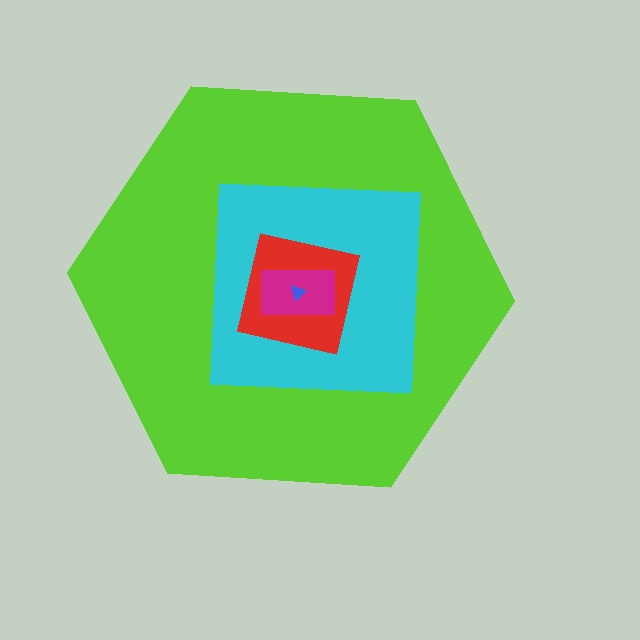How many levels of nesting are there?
5.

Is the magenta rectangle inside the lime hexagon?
Yes.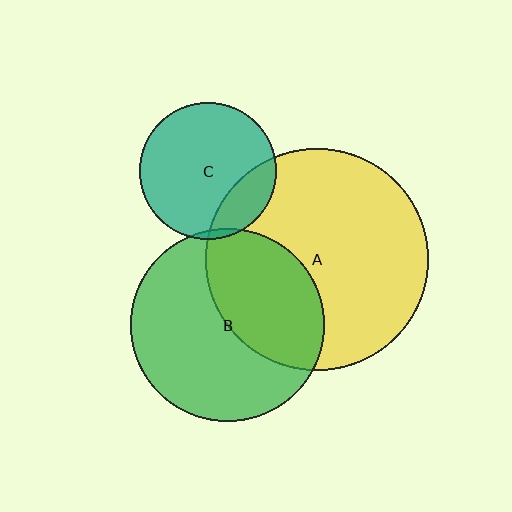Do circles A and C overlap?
Yes.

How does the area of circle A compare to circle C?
Approximately 2.7 times.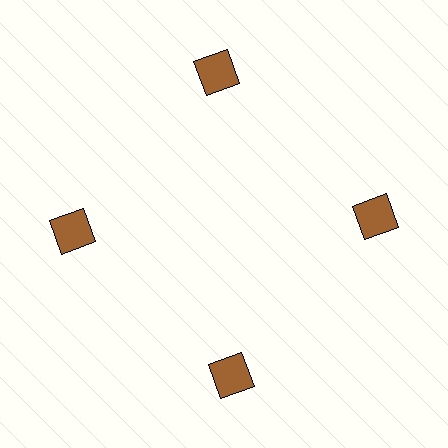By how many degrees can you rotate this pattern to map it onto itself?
The pattern maps onto itself every 90 degrees of rotation.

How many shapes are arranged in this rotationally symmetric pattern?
There are 4 shapes, arranged in 4 groups of 1.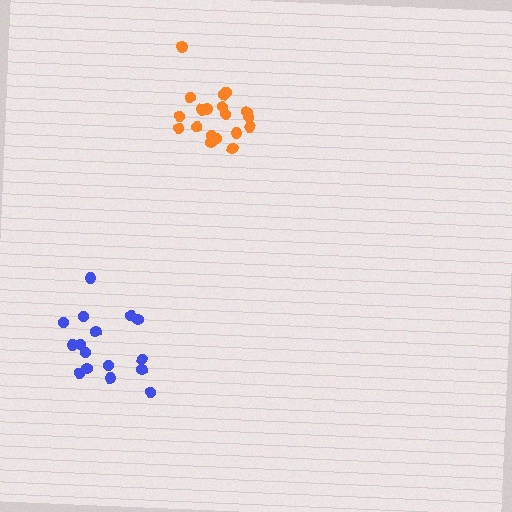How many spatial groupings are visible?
There are 2 spatial groupings.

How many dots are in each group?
Group 1: 16 dots, Group 2: 19 dots (35 total).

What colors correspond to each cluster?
The clusters are colored: blue, orange.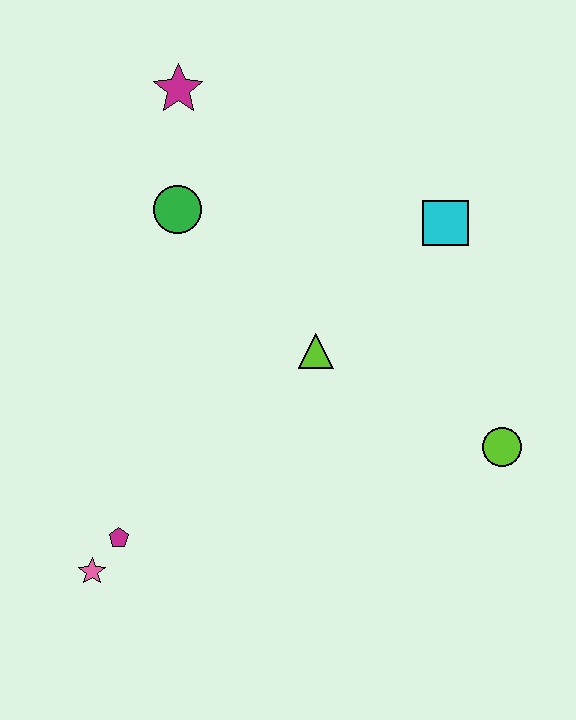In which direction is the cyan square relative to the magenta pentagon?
The cyan square is to the right of the magenta pentagon.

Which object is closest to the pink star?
The magenta pentagon is closest to the pink star.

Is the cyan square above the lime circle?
Yes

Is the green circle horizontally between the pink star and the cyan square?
Yes